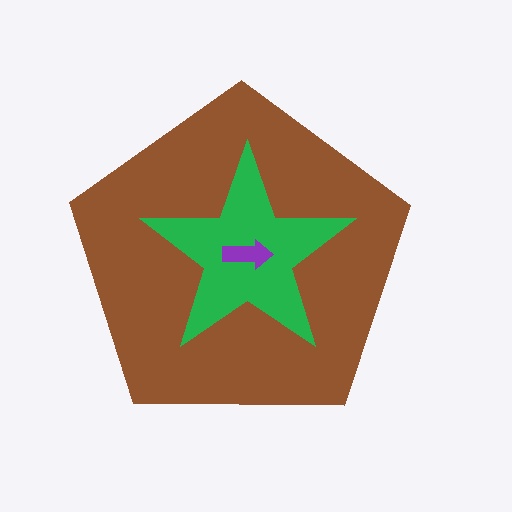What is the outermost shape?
The brown pentagon.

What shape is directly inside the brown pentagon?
The green star.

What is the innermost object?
The purple arrow.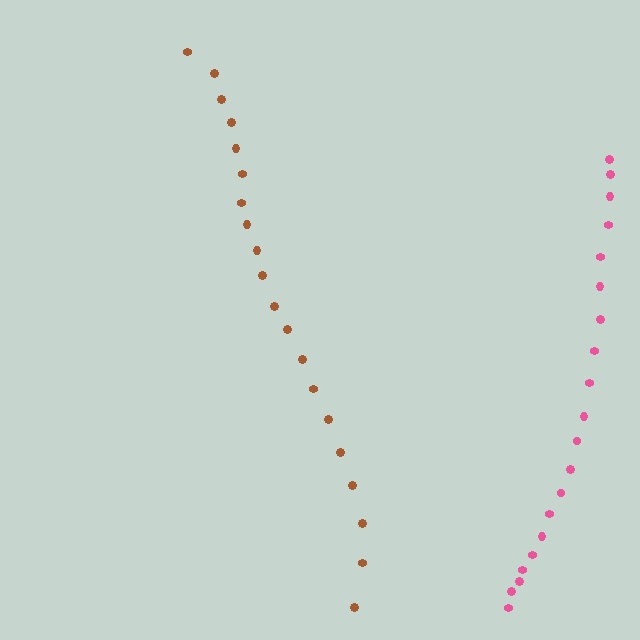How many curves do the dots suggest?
There are 2 distinct paths.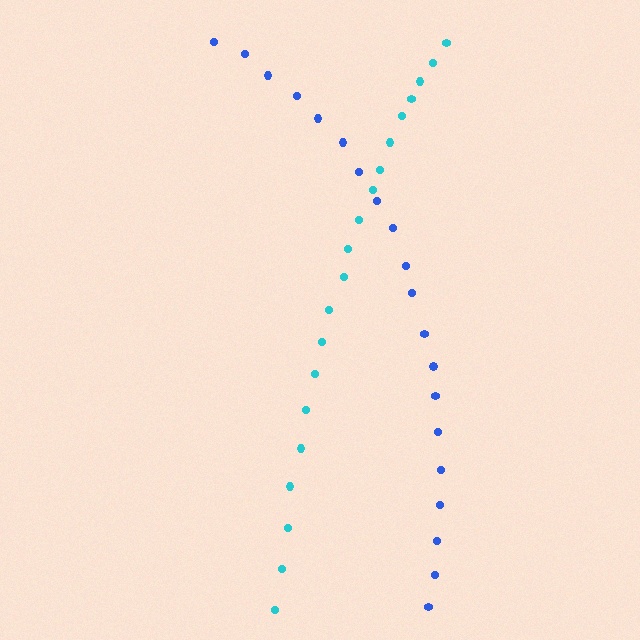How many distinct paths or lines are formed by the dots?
There are 2 distinct paths.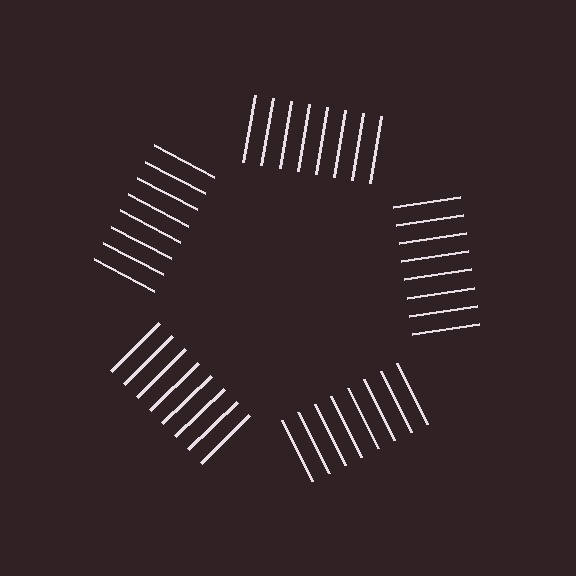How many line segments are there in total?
40 — 8 along each of the 5 edges.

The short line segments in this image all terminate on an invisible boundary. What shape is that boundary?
An illusory pentagon — the line segments terminate on its edges but no continuous stroke is drawn.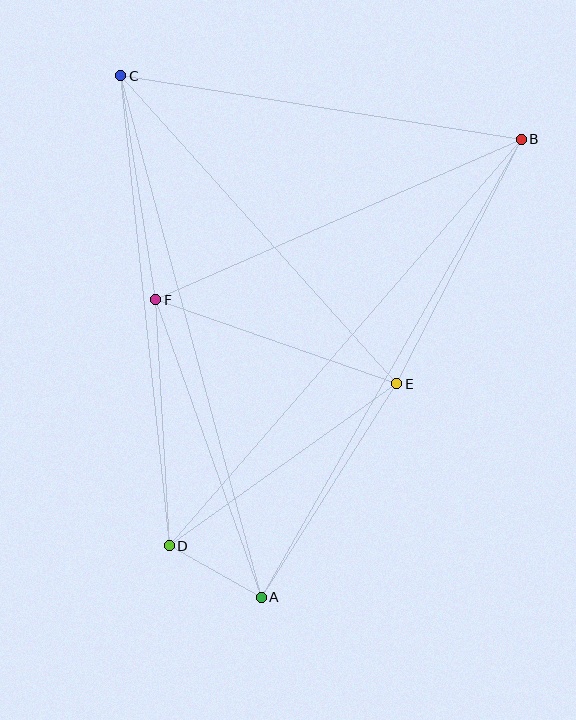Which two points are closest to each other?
Points A and D are closest to each other.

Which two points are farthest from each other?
Points A and C are farthest from each other.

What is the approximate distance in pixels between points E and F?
The distance between E and F is approximately 255 pixels.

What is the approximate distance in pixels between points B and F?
The distance between B and F is approximately 400 pixels.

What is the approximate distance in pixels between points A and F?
The distance between A and F is approximately 316 pixels.